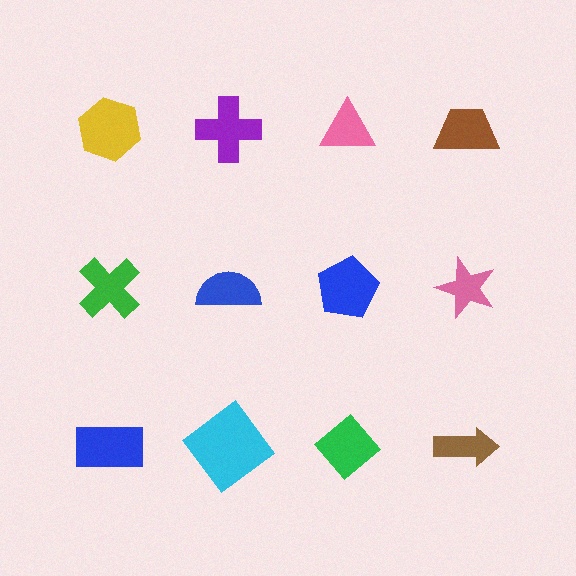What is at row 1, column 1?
A yellow hexagon.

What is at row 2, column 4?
A pink star.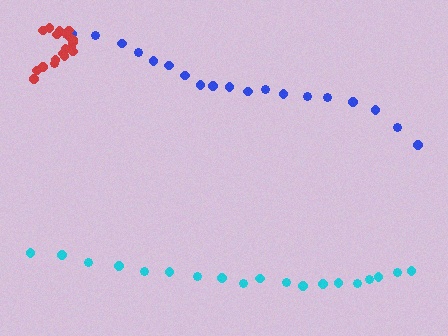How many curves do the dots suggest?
There are 3 distinct paths.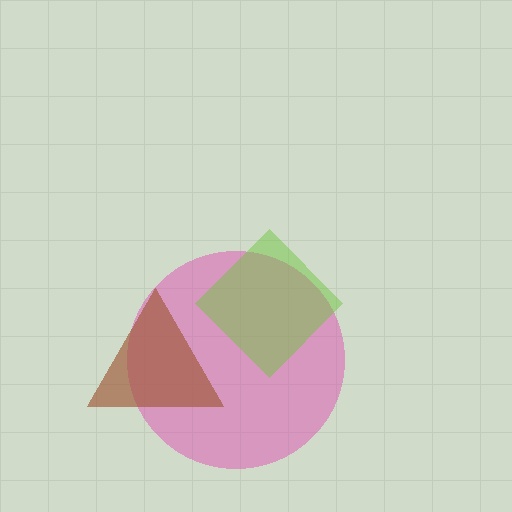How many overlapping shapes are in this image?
There are 3 overlapping shapes in the image.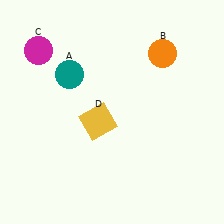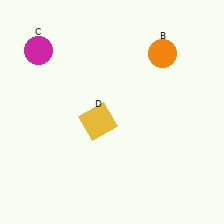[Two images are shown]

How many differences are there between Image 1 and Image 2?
There is 1 difference between the two images.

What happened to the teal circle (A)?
The teal circle (A) was removed in Image 2. It was in the top-left area of Image 1.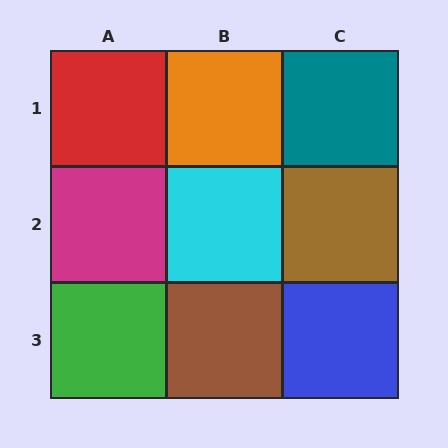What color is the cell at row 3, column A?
Green.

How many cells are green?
1 cell is green.